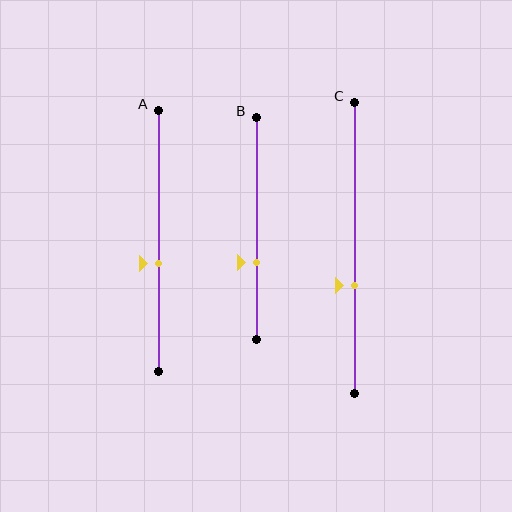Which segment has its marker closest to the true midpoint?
Segment A has its marker closest to the true midpoint.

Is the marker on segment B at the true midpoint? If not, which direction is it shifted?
No, the marker on segment B is shifted downward by about 15% of the segment length.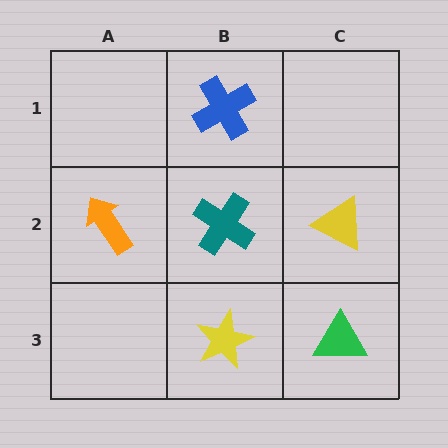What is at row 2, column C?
A yellow triangle.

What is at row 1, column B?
A blue cross.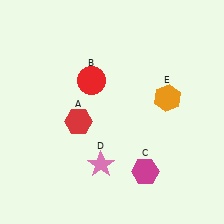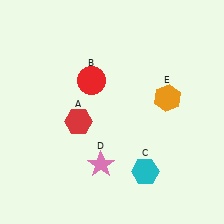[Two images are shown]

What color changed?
The hexagon (C) changed from magenta in Image 1 to cyan in Image 2.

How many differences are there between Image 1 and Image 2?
There is 1 difference between the two images.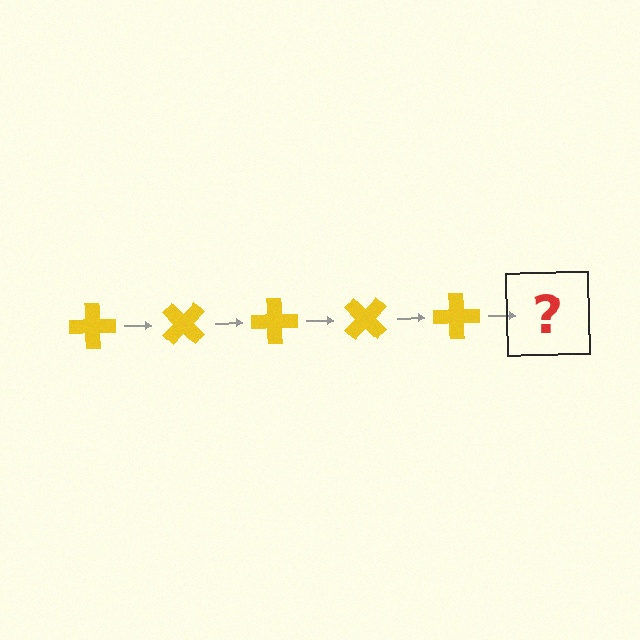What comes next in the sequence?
The next element should be a yellow cross rotated 225 degrees.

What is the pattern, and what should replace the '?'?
The pattern is that the cross rotates 45 degrees each step. The '?' should be a yellow cross rotated 225 degrees.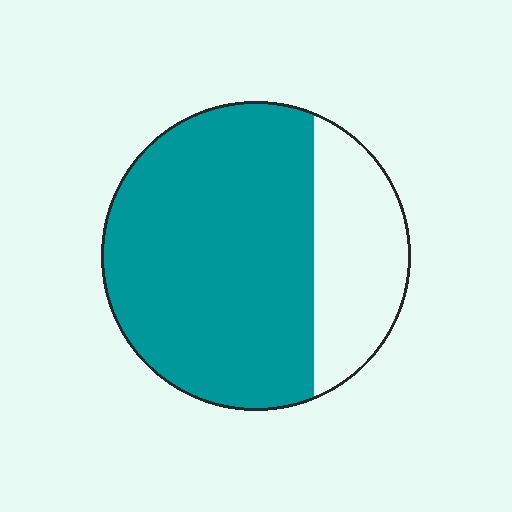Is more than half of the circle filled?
Yes.